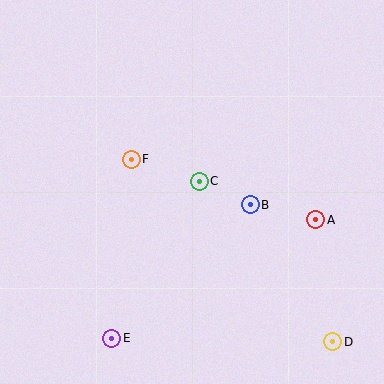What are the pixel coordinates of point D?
Point D is at (333, 342).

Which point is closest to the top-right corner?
Point A is closest to the top-right corner.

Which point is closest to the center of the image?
Point C at (199, 181) is closest to the center.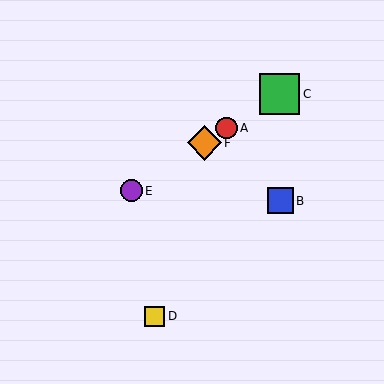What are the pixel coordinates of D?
Object D is at (155, 316).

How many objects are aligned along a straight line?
4 objects (A, C, E, F) are aligned along a straight line.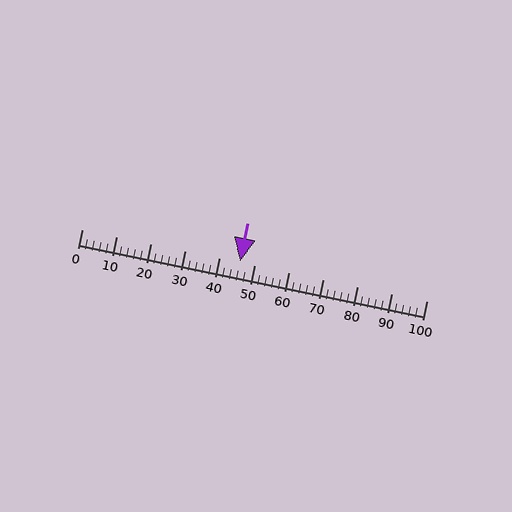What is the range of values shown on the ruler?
The ruler shows values from 0 to 100.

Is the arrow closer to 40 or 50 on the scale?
The arrow is closer to 50.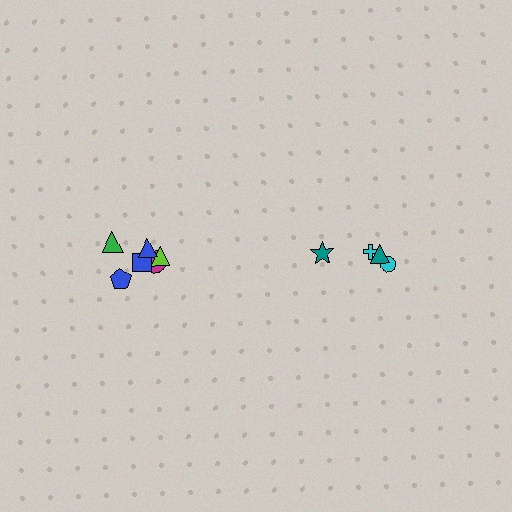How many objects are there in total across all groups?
There are 10 objects.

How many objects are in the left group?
There are 6 objects.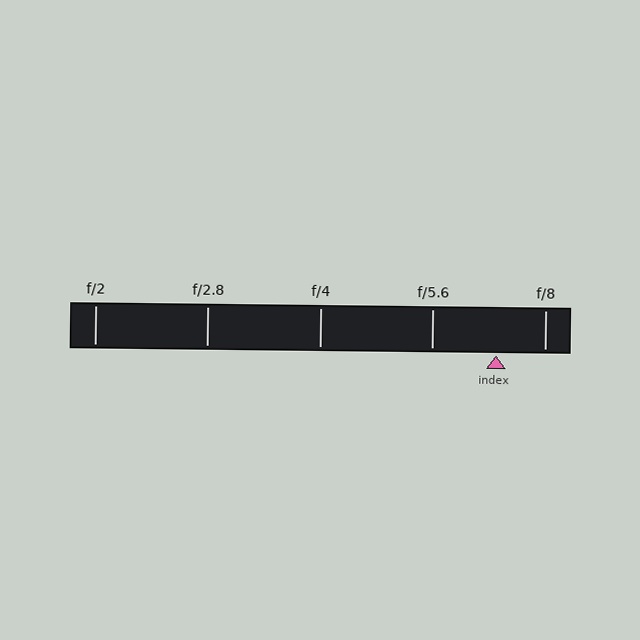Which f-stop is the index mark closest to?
The index mark is closest to f/8.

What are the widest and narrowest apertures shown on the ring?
The widest aperture shown is f/2 and the narrowest is f/8.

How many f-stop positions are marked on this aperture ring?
There are 5 f-stop positions marked.